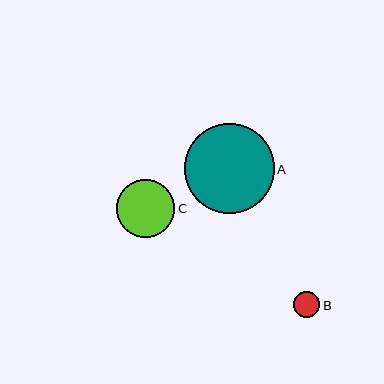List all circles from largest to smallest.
From largest to smallest: A, C, B.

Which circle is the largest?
Circle A is the largest with a size of approximately 90 pixels.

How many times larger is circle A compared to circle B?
Circle A is approximately 3.5 times the size of circle B.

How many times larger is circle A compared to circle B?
Circle A is approximately 3.5 times the size of circle B.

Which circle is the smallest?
Circle B is the smallest with a size of approximately 26 pixels.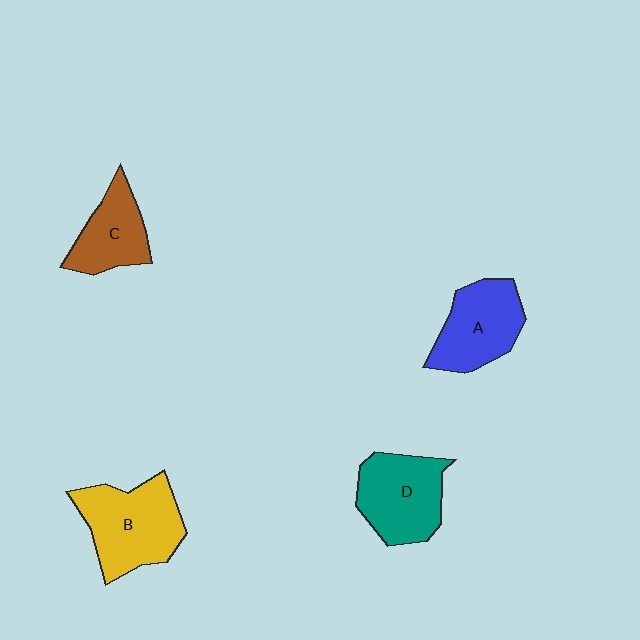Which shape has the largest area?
Shape B (yellow).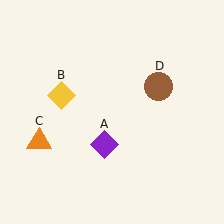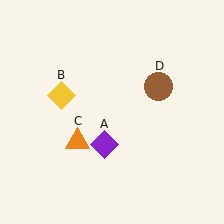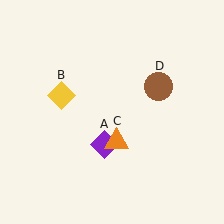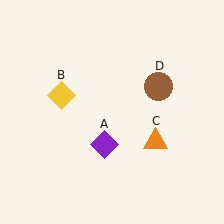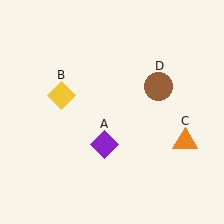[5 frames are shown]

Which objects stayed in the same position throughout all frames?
Purple diamond (object A) and yellow diamond (object B) and brown circle (object D) remained stationary.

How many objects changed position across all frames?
1 object changed position: orange triangle (object C).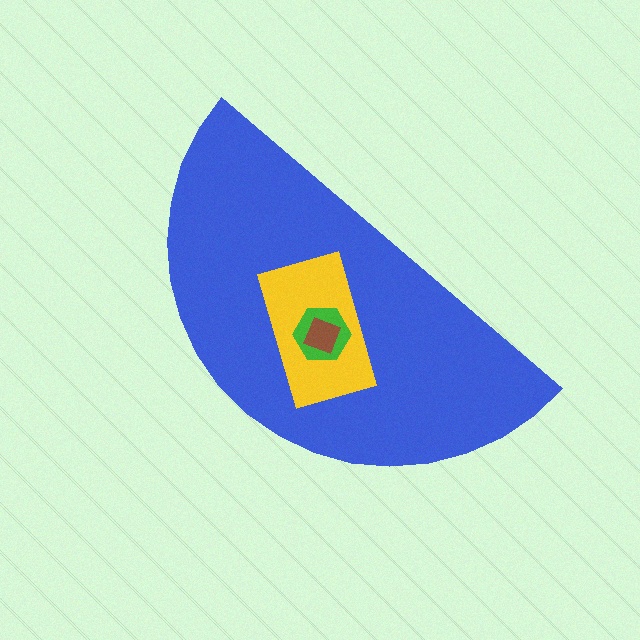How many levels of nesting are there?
4.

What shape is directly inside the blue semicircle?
The yellow rectangle.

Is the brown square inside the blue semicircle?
Yes.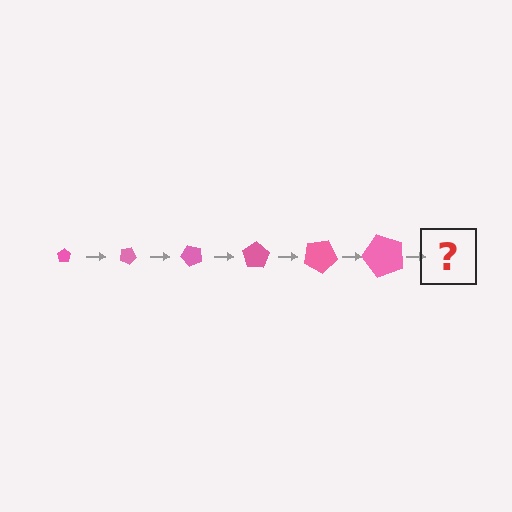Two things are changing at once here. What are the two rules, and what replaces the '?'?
The two rules are that the pentagon grows larger each step and it rotates 25 degrees each step. The '?' should be a pentagon, larger than the previous one and rotated 150 degrees from the start.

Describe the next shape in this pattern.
It should be a pentagon, larger than the previous one and rotated 150 degrees from the start.